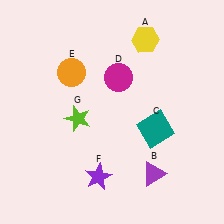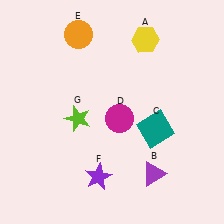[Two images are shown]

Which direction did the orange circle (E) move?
The orange circle (E) moved up.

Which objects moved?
The objects that moved are: the magenta circle (D), the orange circle (E).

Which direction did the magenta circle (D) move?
The magenta circle (D) moved down.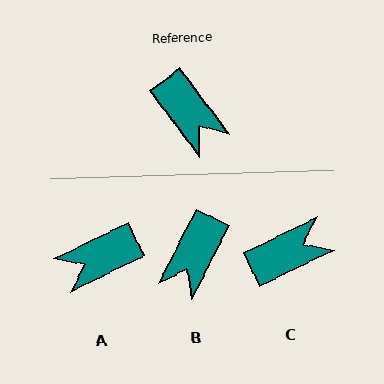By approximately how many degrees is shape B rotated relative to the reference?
Approximately 63 degrees clockwise.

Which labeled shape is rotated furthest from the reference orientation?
A, about 100 degrees away.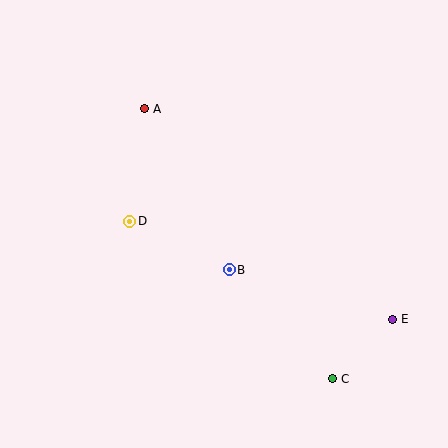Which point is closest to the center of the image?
Point B at (229, 270) is closest to the center.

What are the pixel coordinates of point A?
Point A is at (145, 109).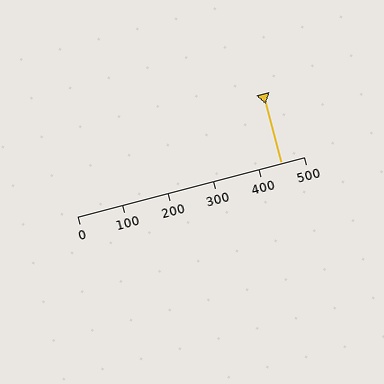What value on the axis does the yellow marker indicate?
The marker indicates approximately 450.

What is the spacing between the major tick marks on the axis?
The major ticks are spaced 100 apart.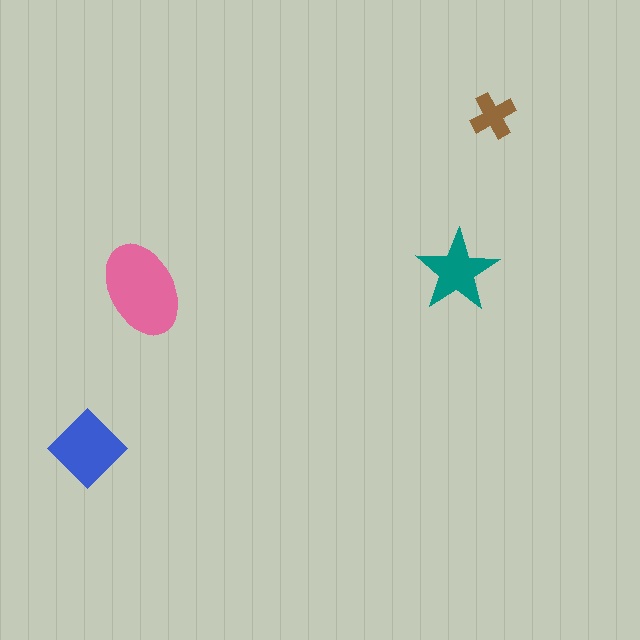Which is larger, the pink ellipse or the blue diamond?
The pink ellipse.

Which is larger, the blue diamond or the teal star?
The blue diamond.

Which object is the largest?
The pink ellipse.